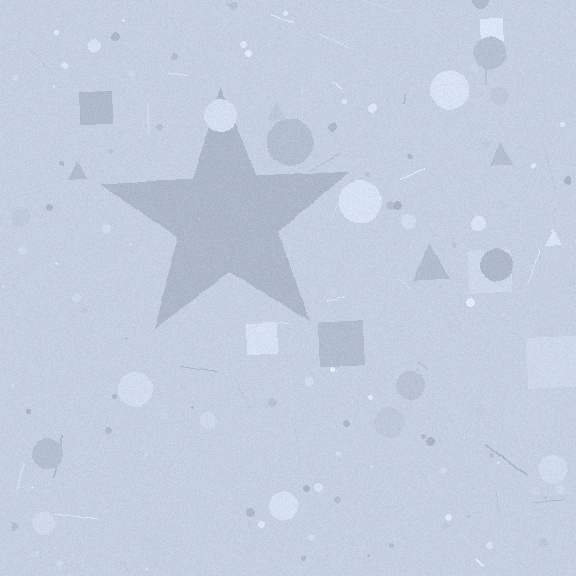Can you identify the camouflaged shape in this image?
The camouflaged shape is a star.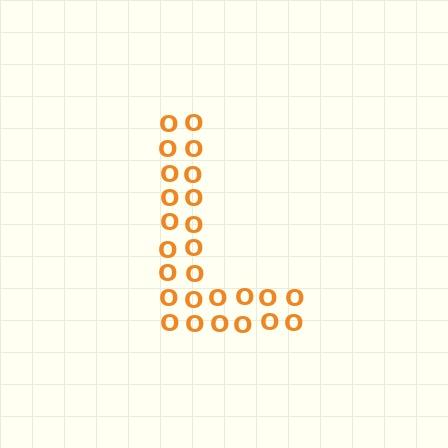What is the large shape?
The large shape is the letter L.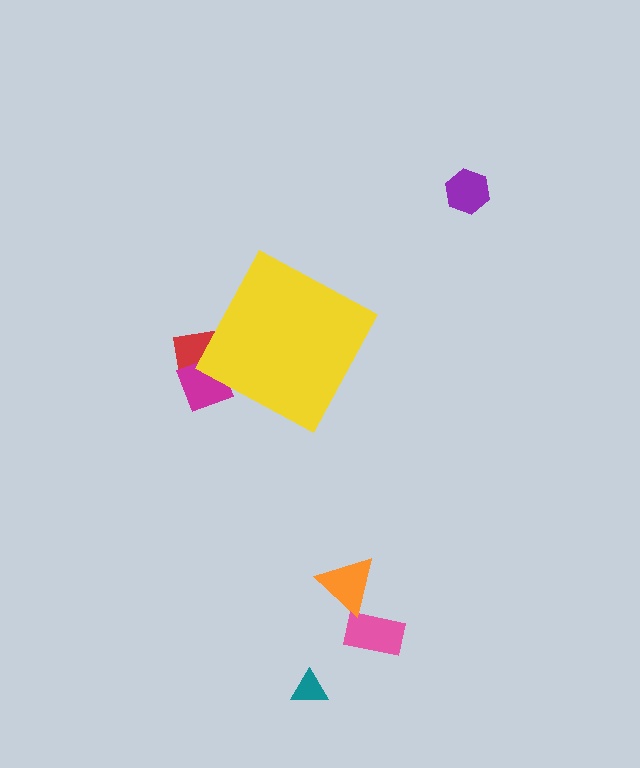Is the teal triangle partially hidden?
No, the teal triangle is fully visible.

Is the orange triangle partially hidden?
No, the orange triangle is fully visible.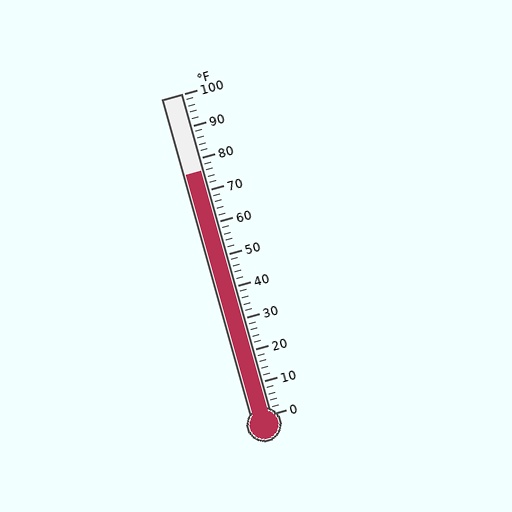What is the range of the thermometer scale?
The thermometer scale ranges from 0°F to 100°F.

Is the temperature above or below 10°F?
The temperature is above 10°F.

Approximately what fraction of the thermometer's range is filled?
The thermometer is filled to approximately 75% of its range.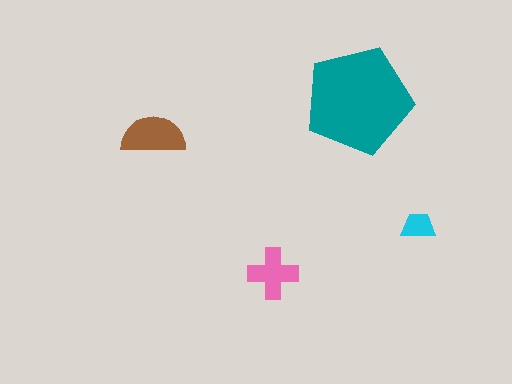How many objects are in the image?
There are 4 objects in the image.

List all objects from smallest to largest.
The cyan trapezoid, the pink cross, the brown semicircle, the teal pentagon.